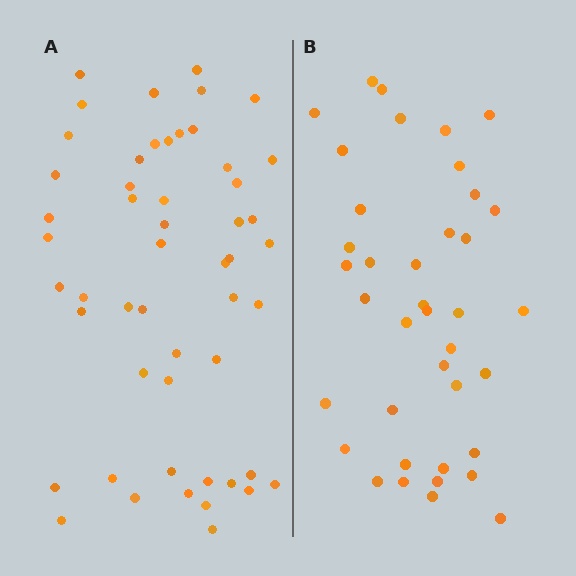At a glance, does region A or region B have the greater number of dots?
Region A (the left region) has more dots.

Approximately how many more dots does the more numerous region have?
Region A has approximately 15 more dots than region B.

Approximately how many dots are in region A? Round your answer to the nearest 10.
About 50 dots. (The exact count is 52, which rounds to 50.)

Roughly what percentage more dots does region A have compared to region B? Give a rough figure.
About 35% more.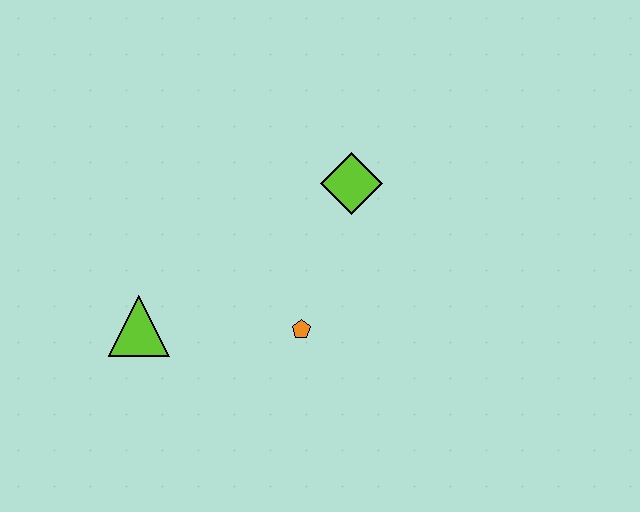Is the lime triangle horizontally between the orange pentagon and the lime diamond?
No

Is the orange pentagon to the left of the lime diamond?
Yes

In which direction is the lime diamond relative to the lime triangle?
The lime diamond is to the right of the lime triangle.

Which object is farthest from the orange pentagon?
The lime triangle is farthest from the orange pentagon.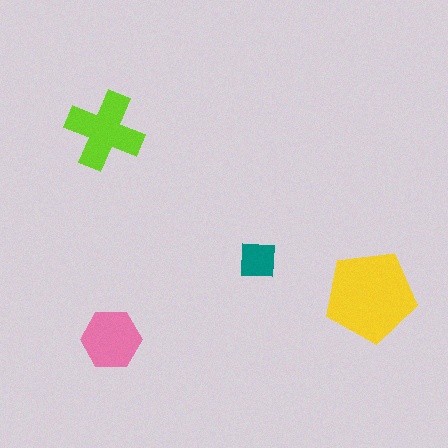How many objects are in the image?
There are 4 objects in the image.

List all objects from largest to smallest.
The yellow pentagon, the lime cross, the pink hexagon, the teal square.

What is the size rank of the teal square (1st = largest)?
4th.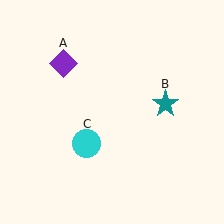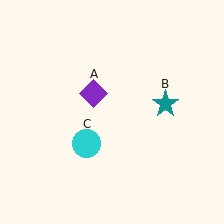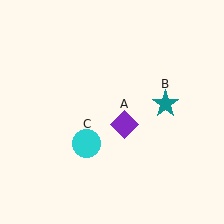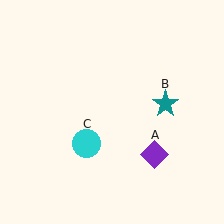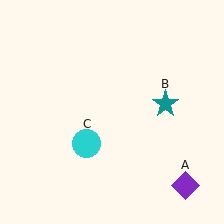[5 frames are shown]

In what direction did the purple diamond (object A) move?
The purple diamond (object A) moved down and to the right.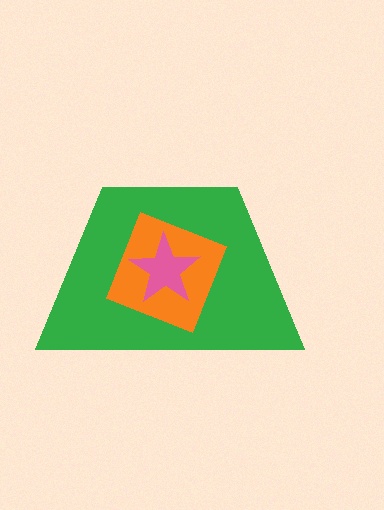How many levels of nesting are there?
3.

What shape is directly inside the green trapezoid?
The orange square.